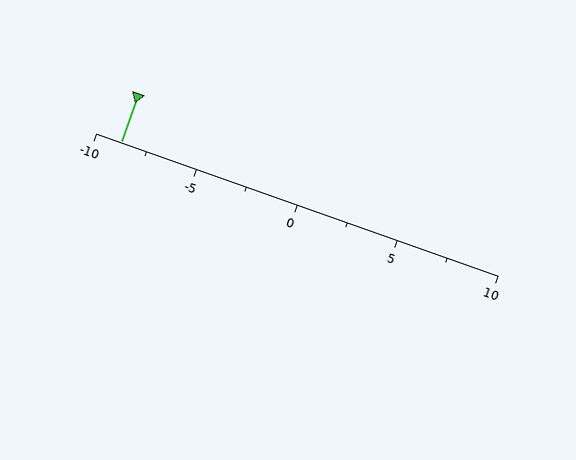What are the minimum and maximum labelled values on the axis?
The axis runs from -10 to 10.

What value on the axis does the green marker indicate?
The marker indicates approximately -8.8.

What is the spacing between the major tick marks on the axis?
The major ticks are spaced 5 apart.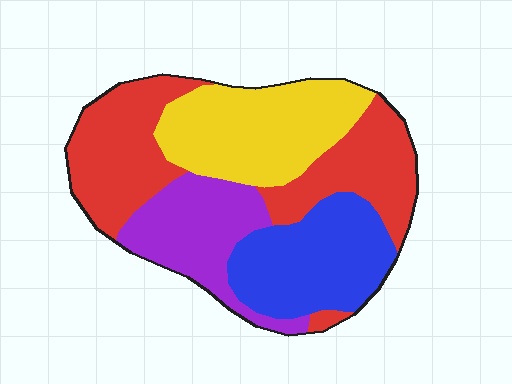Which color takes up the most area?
Red, at roughly 35%.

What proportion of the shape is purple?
Purple covers 18% of the shape.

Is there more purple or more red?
Red.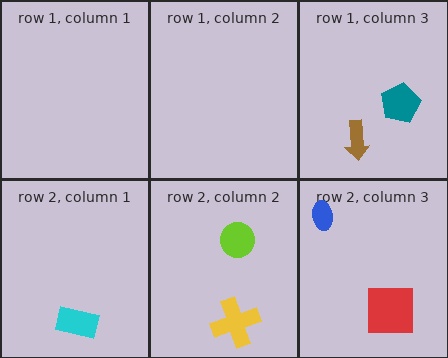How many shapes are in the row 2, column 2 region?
2.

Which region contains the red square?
The row 2, column 3 region.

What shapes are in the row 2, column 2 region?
The lime circle, the yellow cross.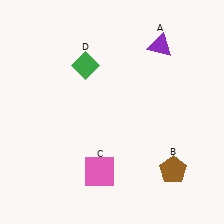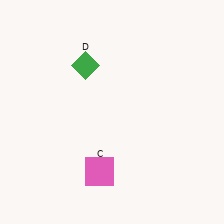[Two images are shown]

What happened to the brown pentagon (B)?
The brown pentagon (B) was removed in Image 2. It was in the bottom-right area of Image 1.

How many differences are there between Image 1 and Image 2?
There are 2 differences between the two images.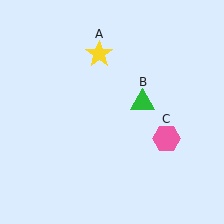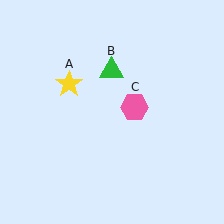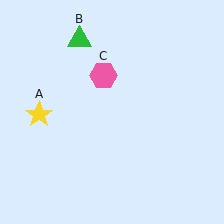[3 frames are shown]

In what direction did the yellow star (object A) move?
The yellow star (object A) moved down and to the left.